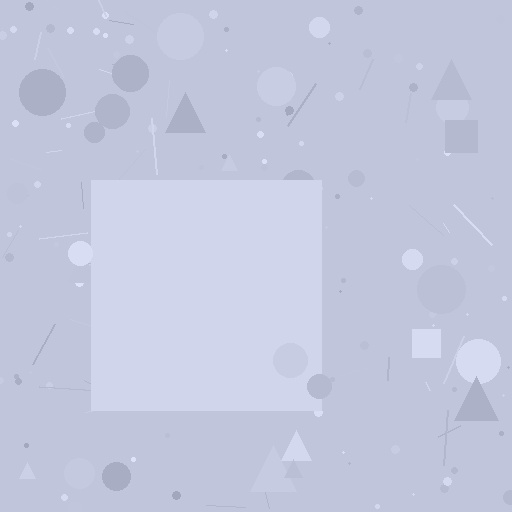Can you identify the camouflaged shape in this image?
The camouflaged shape is a square.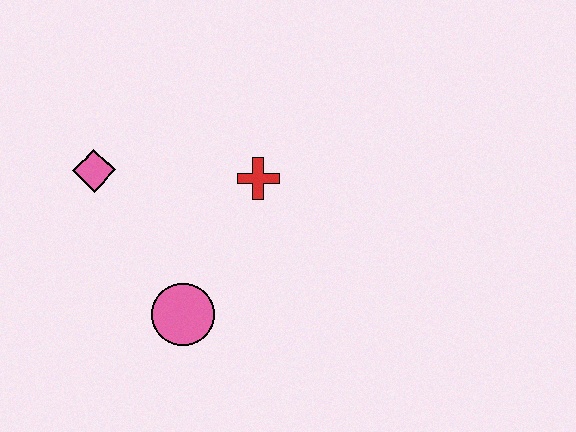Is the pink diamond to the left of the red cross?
Yes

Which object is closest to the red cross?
The pink circle is closest to the red cross.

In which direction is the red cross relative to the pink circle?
The red cross is above the pink circle.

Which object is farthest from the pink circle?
The pink diamond is farthest from the pink circle.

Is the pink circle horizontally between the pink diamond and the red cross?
Yes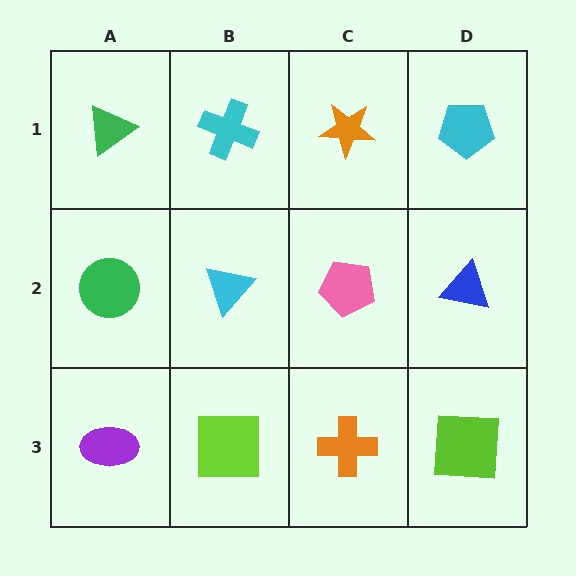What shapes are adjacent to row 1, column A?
A green circle (row 2, column A), a cyan cross (row 1, column B).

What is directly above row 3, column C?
A pink pentagon.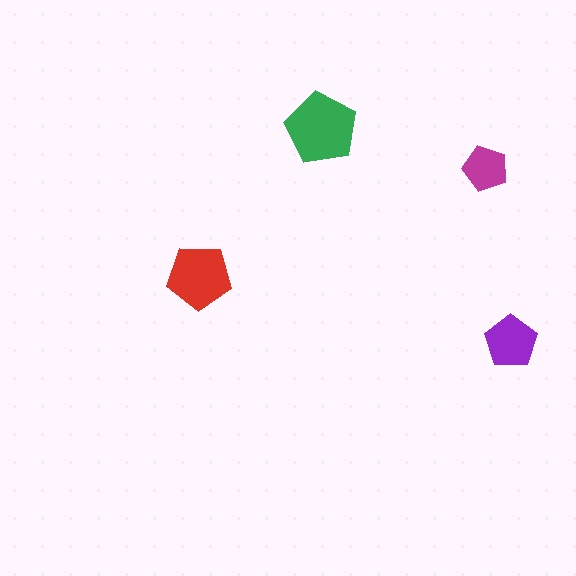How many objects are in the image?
There are 4 objects in the image.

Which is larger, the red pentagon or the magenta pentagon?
The red one.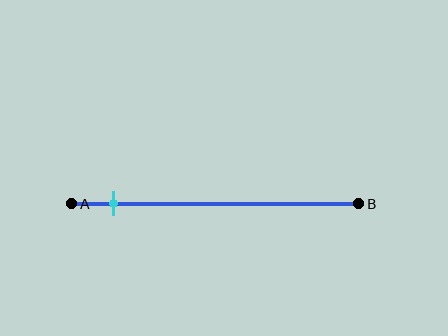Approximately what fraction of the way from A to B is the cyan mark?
The cyan mark is approximately 15% of the way from A to B.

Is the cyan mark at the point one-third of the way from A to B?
No, the mark is at about 15% from A, not at the 33% one-third point.